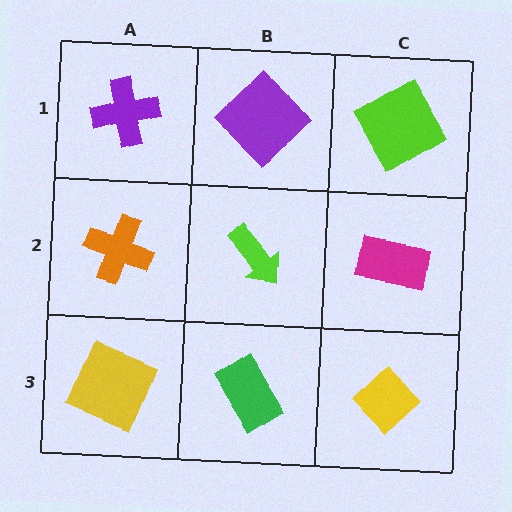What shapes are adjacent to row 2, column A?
A purple cross (row 1, column A), a yellow square (row 3, column A), a lime arrow (row 2, column B).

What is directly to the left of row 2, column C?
A lime arrow.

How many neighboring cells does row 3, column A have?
2.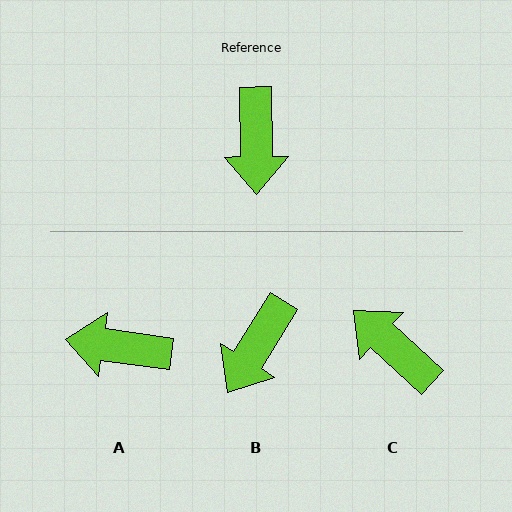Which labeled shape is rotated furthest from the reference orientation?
C, about 133 degrees away.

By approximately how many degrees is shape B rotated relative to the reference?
Approximately 32 degrees clockwise.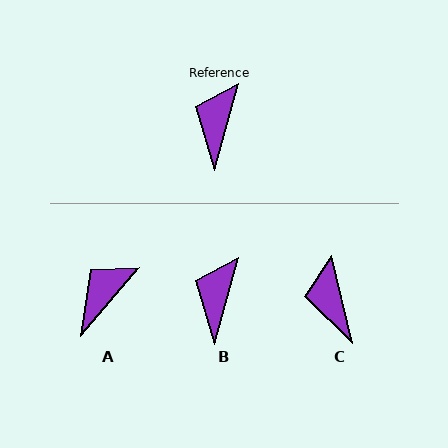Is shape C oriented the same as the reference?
No, it is off by about 29 degrees.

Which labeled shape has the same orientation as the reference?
B.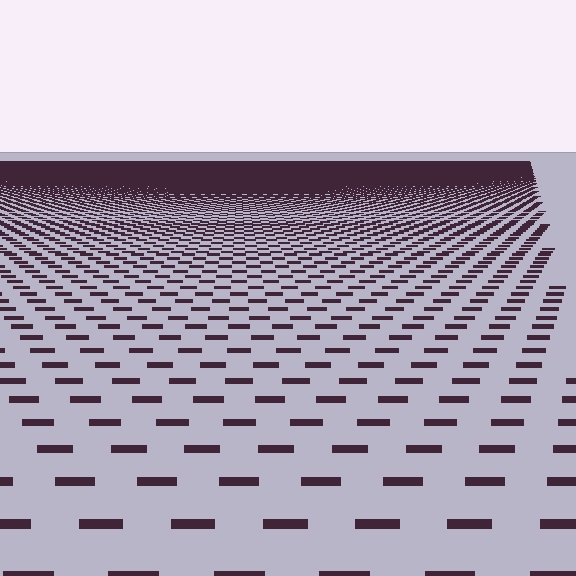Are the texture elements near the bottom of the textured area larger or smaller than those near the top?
Larger. Near the bottom, elements are closer to the viewer and appear at a bigger on-screen size.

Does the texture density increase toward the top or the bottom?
Density increases toward the top.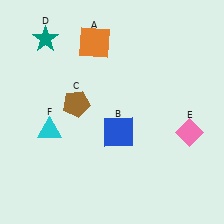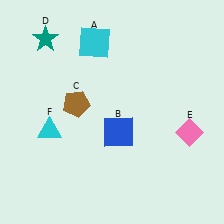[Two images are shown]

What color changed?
The square (A) changed from orange in Image 1 to cyan in Image 2.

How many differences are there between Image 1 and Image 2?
There is 1 difference between the two images.